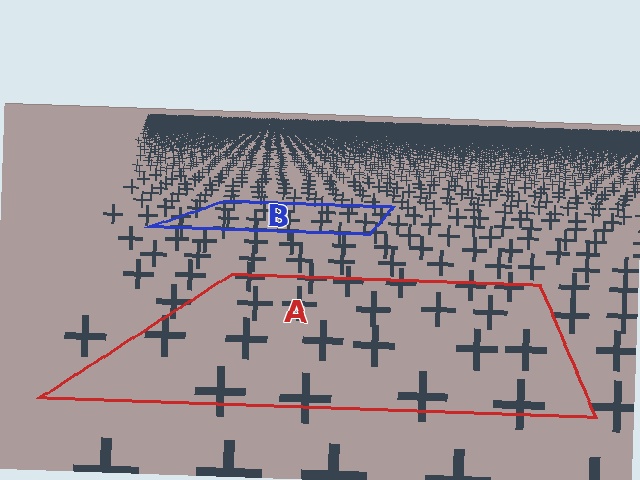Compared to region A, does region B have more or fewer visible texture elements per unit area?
Region B has more texture elements per unit area — they are packed more densely because it is farther away.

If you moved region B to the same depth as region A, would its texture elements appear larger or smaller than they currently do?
They would appear larger. At a closer depth, the same texture elements are projected at a bigger on-screen size.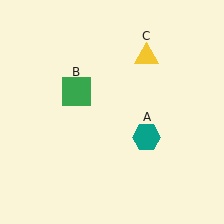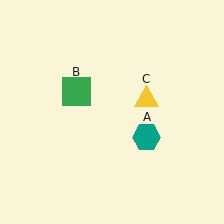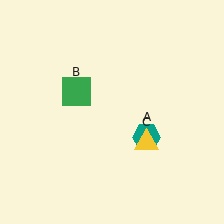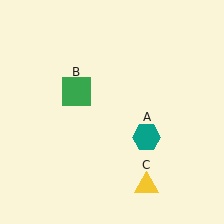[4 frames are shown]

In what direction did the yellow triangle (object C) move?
The yellow triangle (object C) moved down.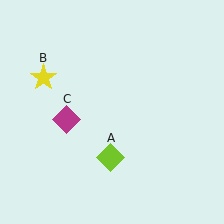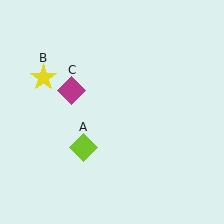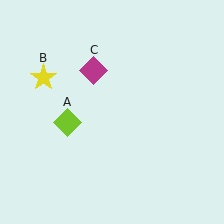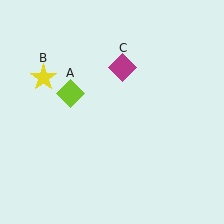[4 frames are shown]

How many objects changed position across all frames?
2 objects changed position: lime diamond (object A), magenta diamond (object C).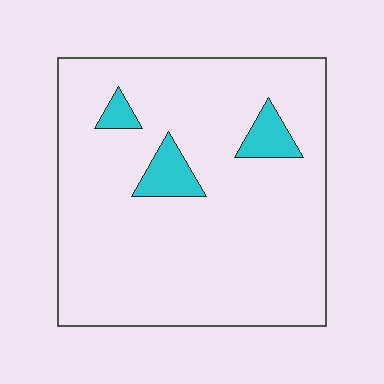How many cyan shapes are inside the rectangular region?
3.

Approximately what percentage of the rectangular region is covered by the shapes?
Approximately 10%.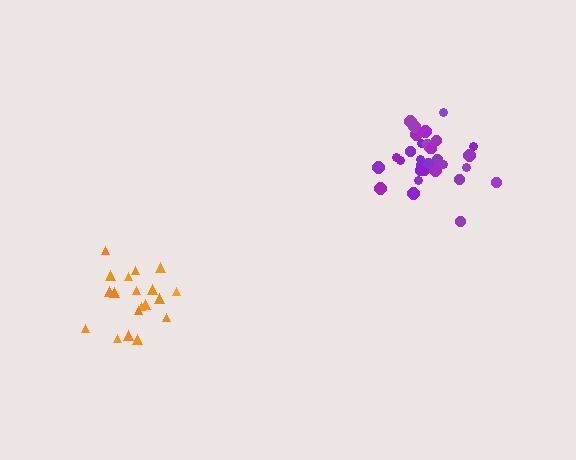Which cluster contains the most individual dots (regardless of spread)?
Purple (31).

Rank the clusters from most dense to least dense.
purple, orange.